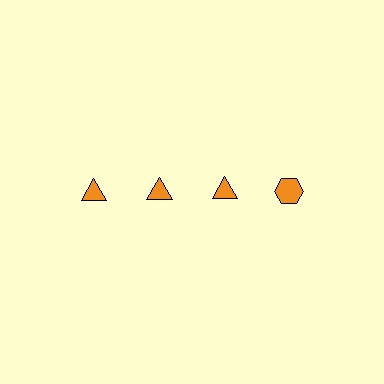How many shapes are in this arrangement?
There are 4 shapes arranged in a grid pattern.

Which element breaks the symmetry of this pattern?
The orange hexagon in the top row, second from right column breaks the symmetry. All other shapes are orange triangles.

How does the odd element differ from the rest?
It has a different shape: hexagon instead of triangle.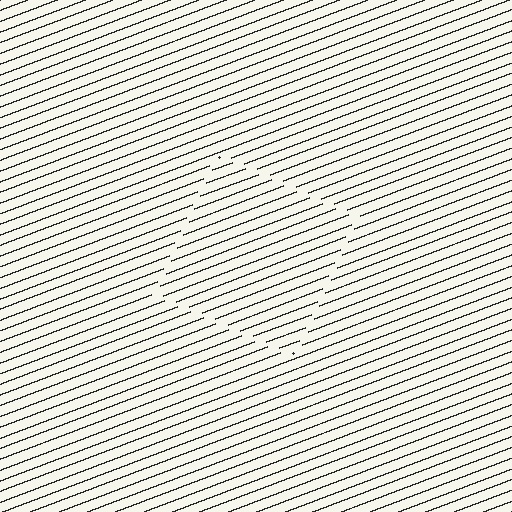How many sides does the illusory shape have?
4 sides — the line-ends trace a square.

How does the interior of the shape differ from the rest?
The interior of the shape contains the same grating, shifted by half a period — the contour is defined by the phase discontinuity where line-ends from the inner and outer gratings abut.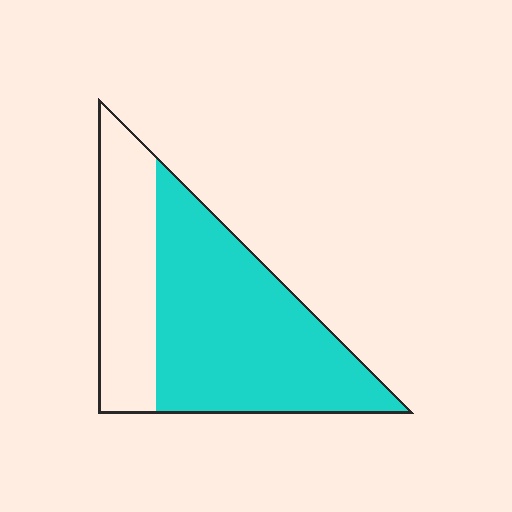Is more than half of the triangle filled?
Yes.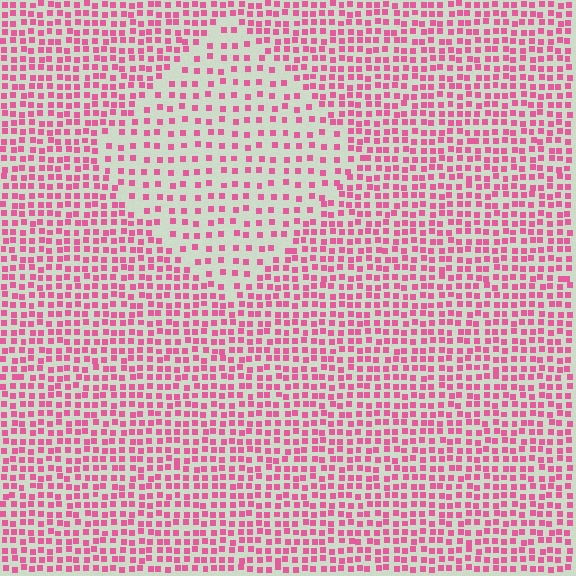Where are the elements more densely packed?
The elements are more densely packed outside the diamond boundary.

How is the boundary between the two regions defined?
The boundary is defined by a change in element density (approximately 1.9x ratio). All elements are the same color, size, and shape.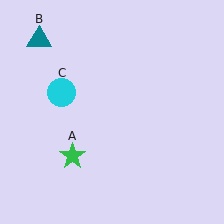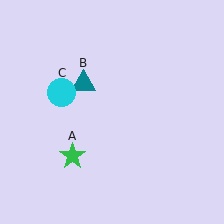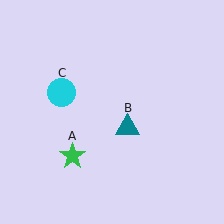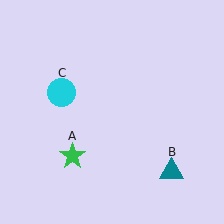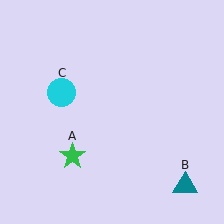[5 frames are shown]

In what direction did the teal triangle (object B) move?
The teal triangle (object B) moved down and to the right.